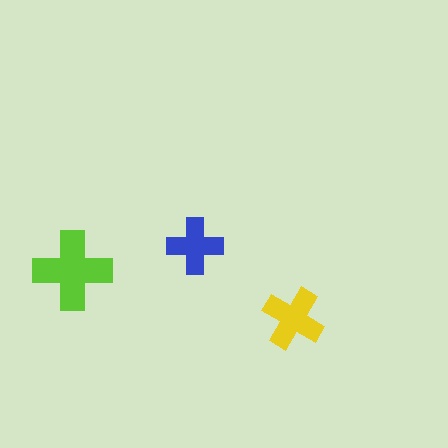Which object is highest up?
The blue cross is topmost.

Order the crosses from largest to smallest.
the lime one, the yellow one, the blue one.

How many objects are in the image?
There are 3 objects in the image.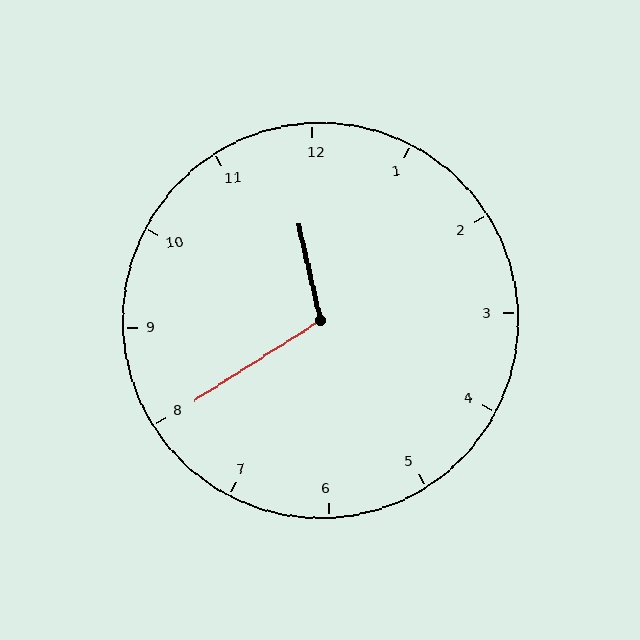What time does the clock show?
11:40.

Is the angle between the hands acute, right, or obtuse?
It is obtuse.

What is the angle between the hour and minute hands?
Approximately 110 degrees.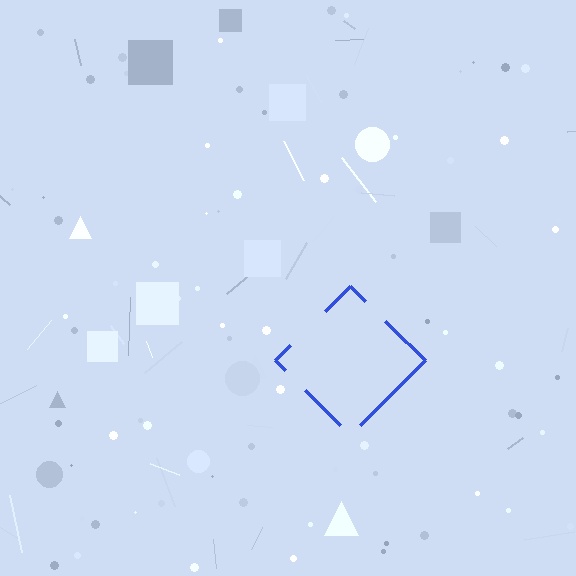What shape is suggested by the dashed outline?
The dashed outline suggests a diamond.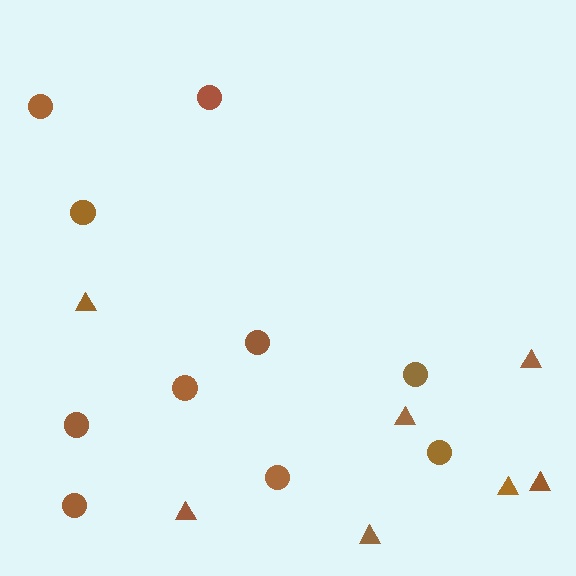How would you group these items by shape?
There are 2 groups: one group of circles (10) and one group of triangles (7).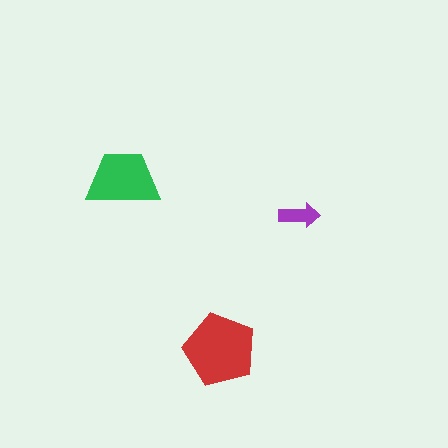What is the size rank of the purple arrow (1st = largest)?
3rd.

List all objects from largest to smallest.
The red pentagon, the green trapezoid, the purple arrow.